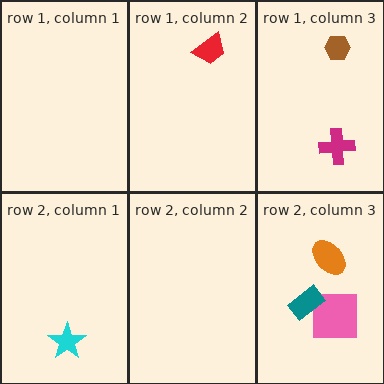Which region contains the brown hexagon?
The row 1, column 3 region.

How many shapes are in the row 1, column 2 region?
1.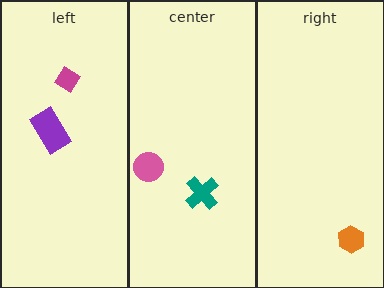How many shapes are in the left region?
2.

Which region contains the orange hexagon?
The right region.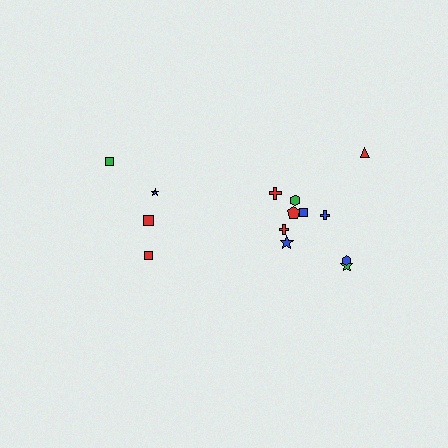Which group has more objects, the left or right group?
The right group.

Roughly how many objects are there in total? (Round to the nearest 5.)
Roughly 15 objects in total.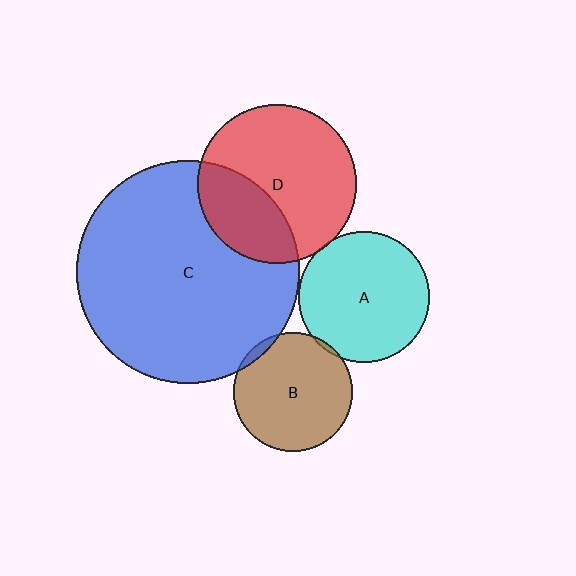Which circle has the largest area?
Circle C (blue).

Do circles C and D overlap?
Yes.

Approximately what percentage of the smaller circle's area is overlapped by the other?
Approximately 30%.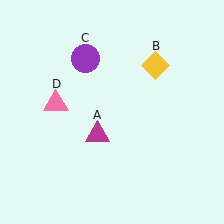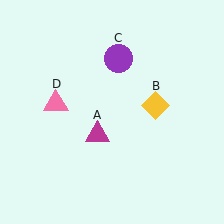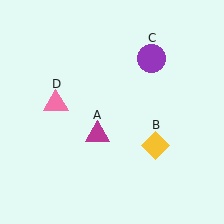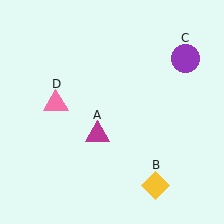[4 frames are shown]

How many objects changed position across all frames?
2 objects changed position: yellow diamond (object B), purple circle (object C).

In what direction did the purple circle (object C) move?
The purple circle (object C) moved right.